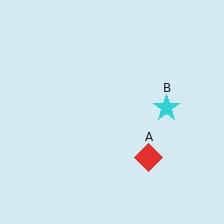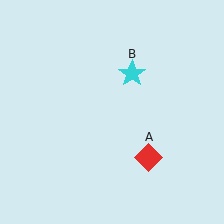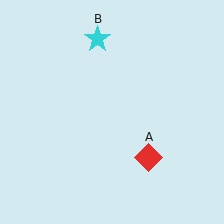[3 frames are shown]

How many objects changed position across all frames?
1 object changed position: cyan star (object B).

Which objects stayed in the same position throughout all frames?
Red diamond (object A) remained stationary.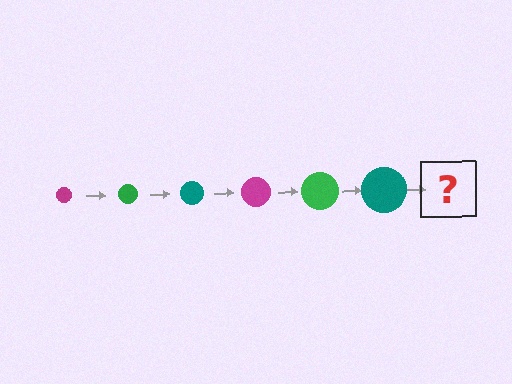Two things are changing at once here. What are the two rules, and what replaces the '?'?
The two rules are that the circle grows larger each step and the color cycles through magenta, green, and teal. The '?' should be a magenta circle, larger than the previous one.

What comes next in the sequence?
The next element should be a magenta circle, larger than the previous one.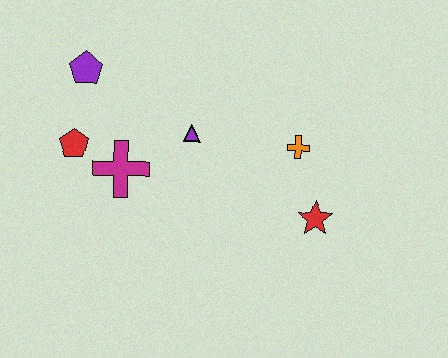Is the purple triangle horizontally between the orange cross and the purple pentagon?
Yes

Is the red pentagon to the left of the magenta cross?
Yes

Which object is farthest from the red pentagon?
The red star is farthest from the red pentagon.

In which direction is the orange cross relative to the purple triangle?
The orange cross is to the right of the purple triangle.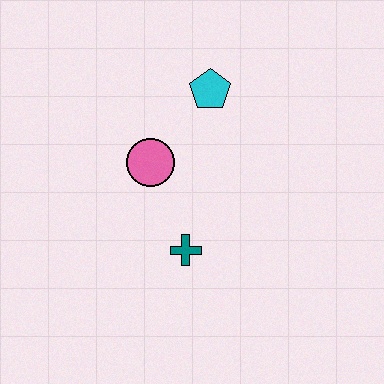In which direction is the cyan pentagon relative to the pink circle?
The cyan pentagon is above the pink circle.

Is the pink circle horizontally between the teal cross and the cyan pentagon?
No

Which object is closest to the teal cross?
The pink circle is closest to the teal cross.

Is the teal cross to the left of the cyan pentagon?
Yes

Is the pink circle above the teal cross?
Yes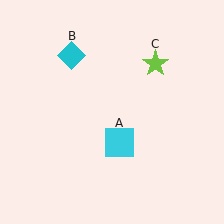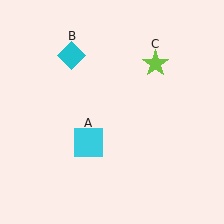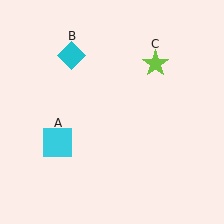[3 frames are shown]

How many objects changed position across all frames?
1 object changed position: cyan square (object A).